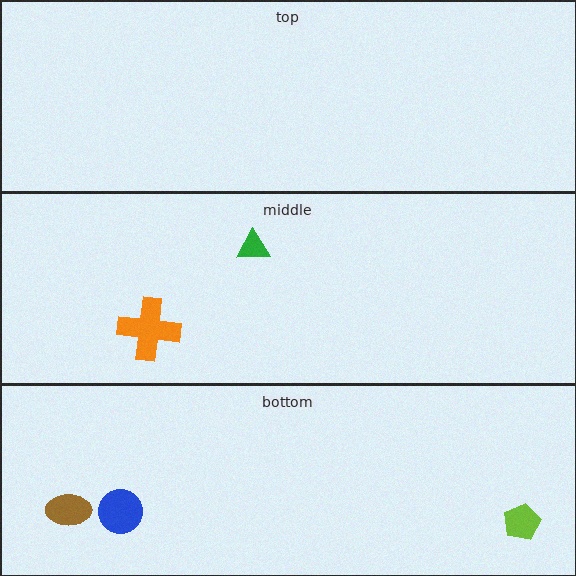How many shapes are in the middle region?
2.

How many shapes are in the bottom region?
3.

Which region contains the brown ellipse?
The bottom region.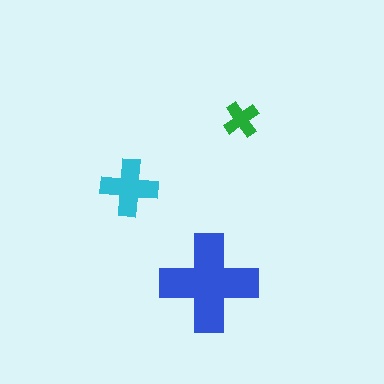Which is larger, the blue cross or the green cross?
The blue one.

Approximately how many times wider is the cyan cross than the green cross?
About 1.5 times wider.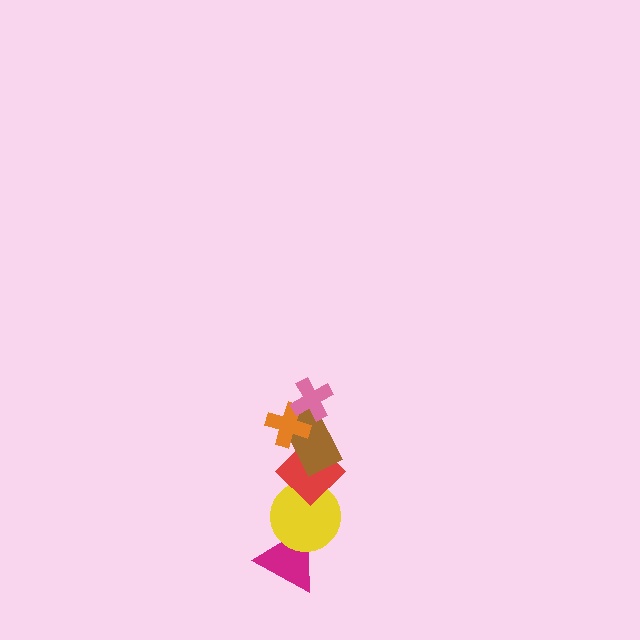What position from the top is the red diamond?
The red diamond is 4th from the top.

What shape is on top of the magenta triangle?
The yellow circle is on top of the magenta triangle.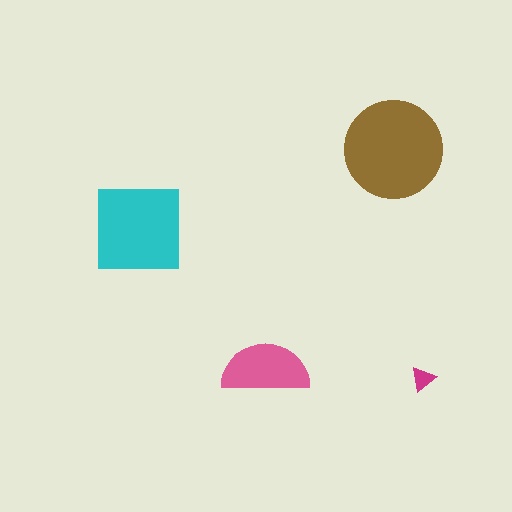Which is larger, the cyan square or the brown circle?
The brown circle.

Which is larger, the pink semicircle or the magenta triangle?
The pink semicircle.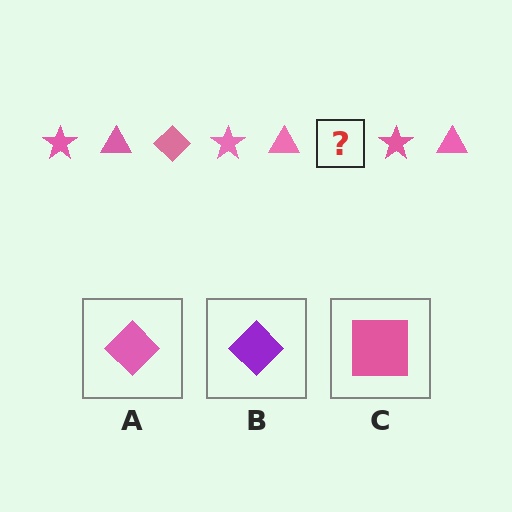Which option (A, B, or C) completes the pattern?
A.